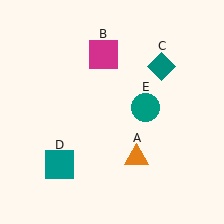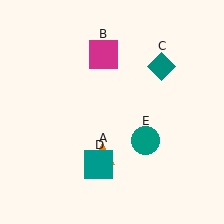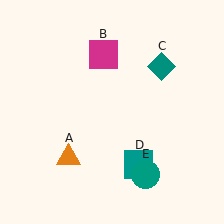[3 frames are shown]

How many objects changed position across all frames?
3 objects changed position: orange triangle (object A), teal square (object D), teal circle (object E).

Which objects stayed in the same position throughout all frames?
Magenta square (object B) and teal diamond (object C) remained stationary.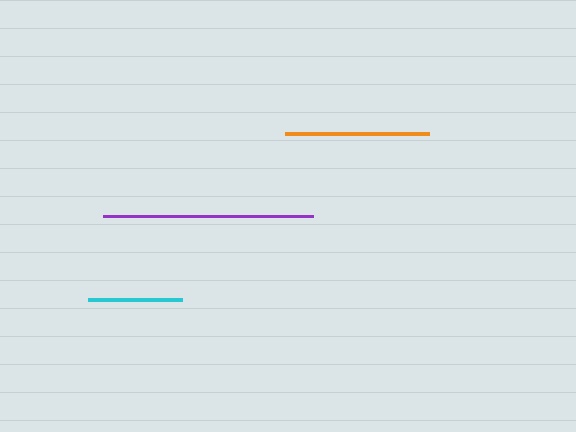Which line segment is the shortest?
The cyan line is the shortest at approximately 94 pixels.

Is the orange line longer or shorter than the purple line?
The purple line is longer than the orange line.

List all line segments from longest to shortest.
From longest to shortest: purple, orange, cyan.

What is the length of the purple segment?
The purple segment is approximately 210 pixels long.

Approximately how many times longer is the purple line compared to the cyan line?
The purple line is approximately 2.2 times the length of the cyan line.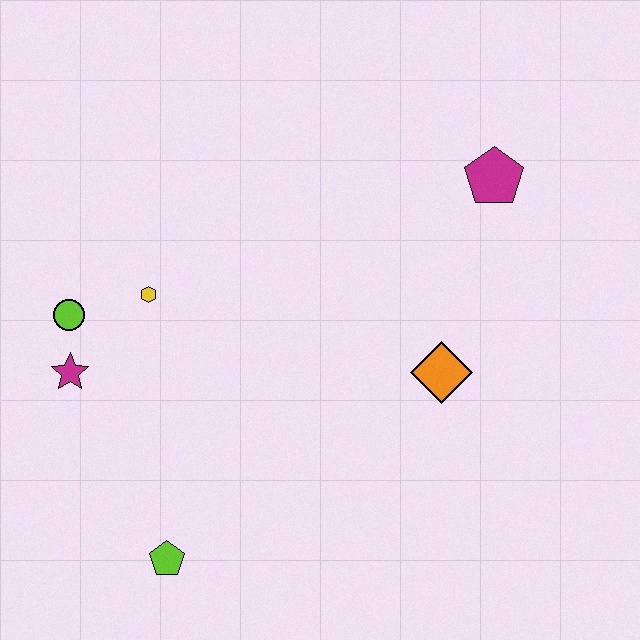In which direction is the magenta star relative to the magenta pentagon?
The magenta star is to the left of the magenta pentagon.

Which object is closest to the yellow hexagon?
The lime circle is closest to the yellow hexagon.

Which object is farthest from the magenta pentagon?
The lime pentagon is farthest from the magenta pentagon.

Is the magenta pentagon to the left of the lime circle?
No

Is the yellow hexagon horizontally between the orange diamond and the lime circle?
Yes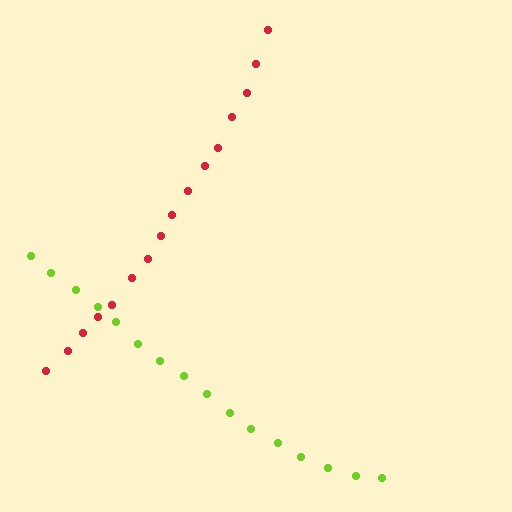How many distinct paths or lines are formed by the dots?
There are 2 distinct paths.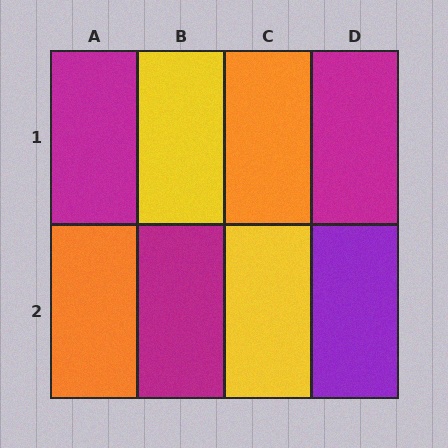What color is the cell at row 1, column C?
Orange.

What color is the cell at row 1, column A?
Magenta.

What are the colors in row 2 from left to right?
Orange, magenta, yellow, purple.